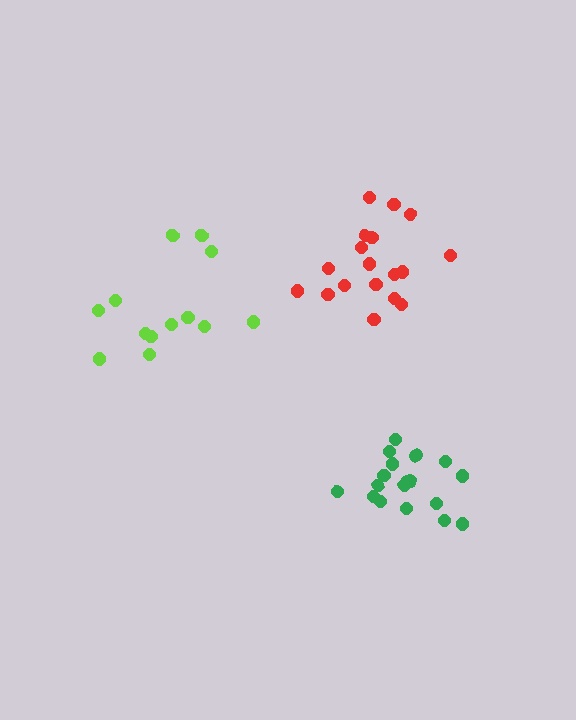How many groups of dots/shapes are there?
There are 3 groups.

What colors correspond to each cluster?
The clusters are colored: red, green, lime.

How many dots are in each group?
Group 1: 18 dots, Group 2: 18 dots, Group 3: 13 dots (49 total).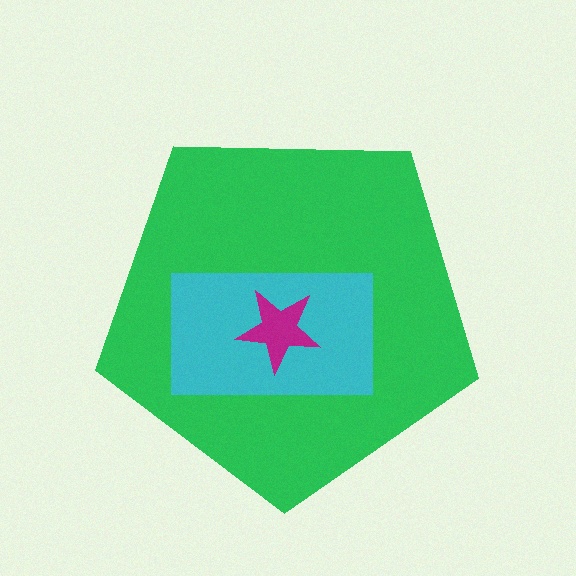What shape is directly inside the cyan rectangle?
The magenta star.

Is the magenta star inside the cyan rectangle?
Yes.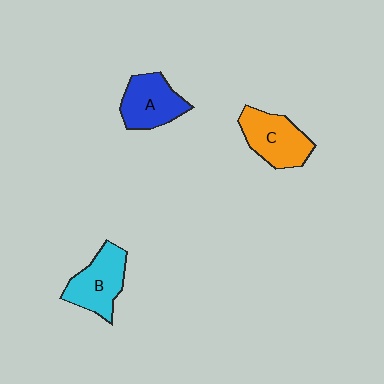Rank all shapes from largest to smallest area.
From largest to smallest: C (orange), B (cyan), A (blue).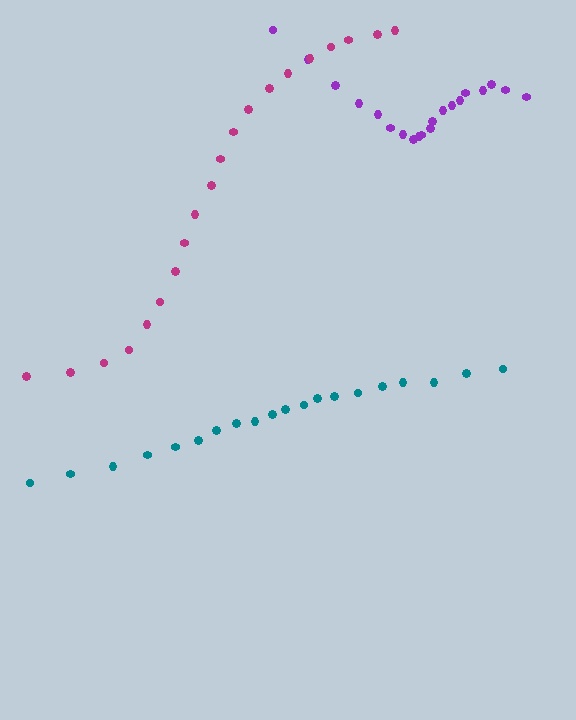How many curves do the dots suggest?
There are 3 distinct paths.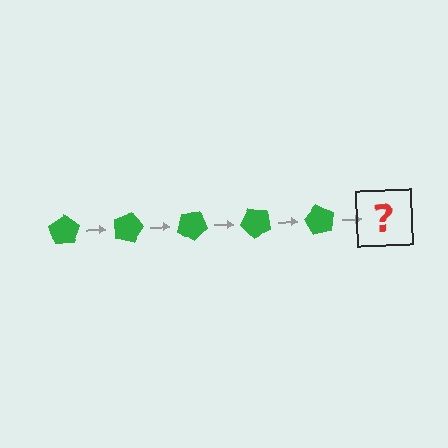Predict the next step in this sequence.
The next step is a green pentagon rotated 75 degrees.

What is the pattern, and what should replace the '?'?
The pattern is that the pentagon rotates 15 degrees each step. The '?' should be a green pentagon rotated 75 degrees.